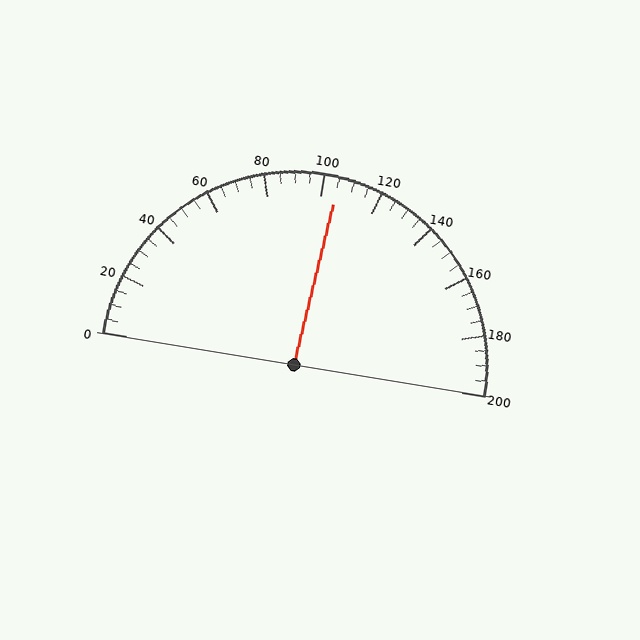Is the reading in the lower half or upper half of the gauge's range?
The reading is in the upper half of the range (0 to 200).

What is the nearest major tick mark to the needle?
The nearest major tick mark is 100.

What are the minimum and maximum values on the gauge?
The gauge ranges from 0 to 200.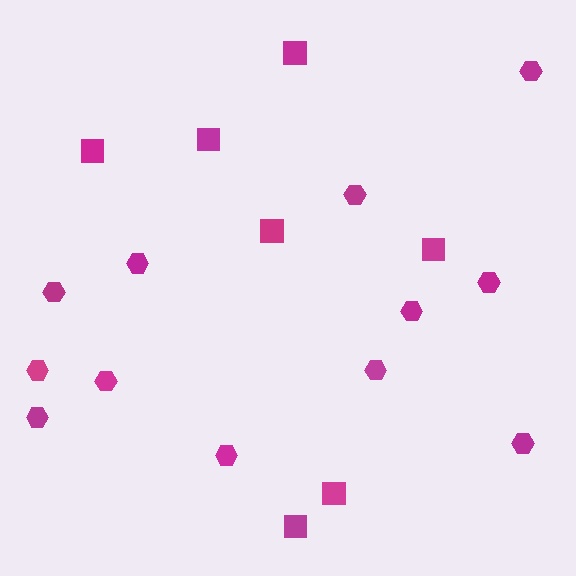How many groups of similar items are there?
There are 2 groups: one group of squares (7) and one group of hexagons (12).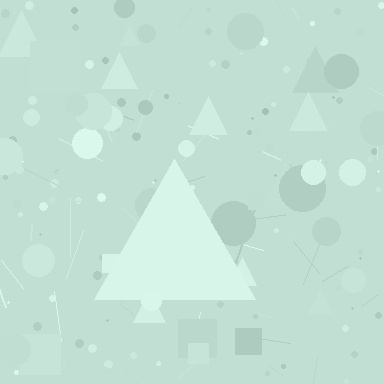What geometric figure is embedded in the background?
A triangle is embedded in the background.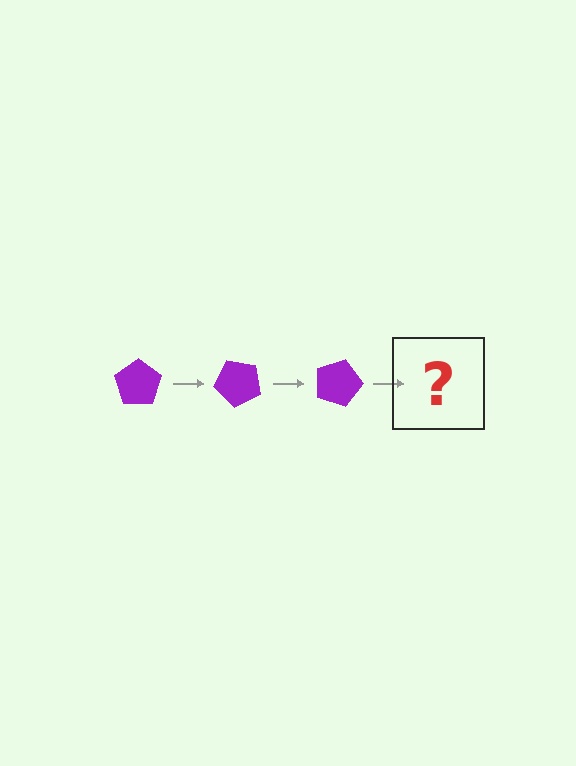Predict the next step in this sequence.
The next step is a purple pentagon rotated 135 degrees.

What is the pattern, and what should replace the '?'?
The pattern is that the pentagon rotates 45 degrees each step. The '?' should be a purple pentagon rotated 135 degrees.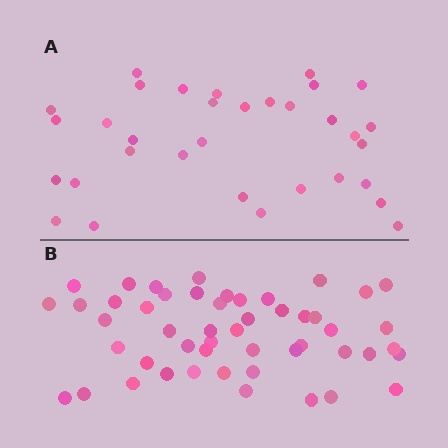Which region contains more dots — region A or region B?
Region B (the bottom region) has more dots.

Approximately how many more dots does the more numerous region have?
Region B has approximately 15 more dots than region A.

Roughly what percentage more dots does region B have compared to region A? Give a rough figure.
About 50% more.